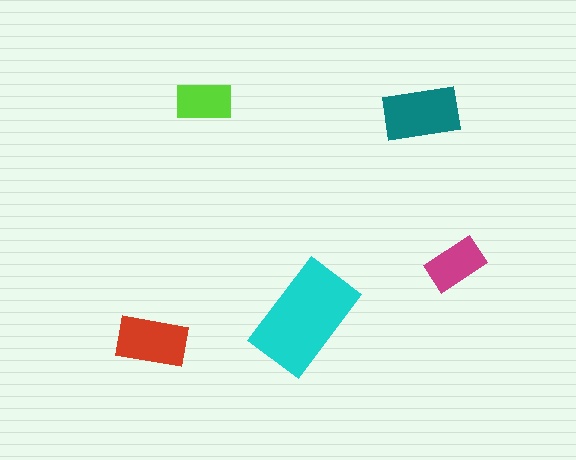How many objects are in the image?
There are 5 objects in the image.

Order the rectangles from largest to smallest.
the cyan one, the teal one, the red one, the magenta one, the lime one.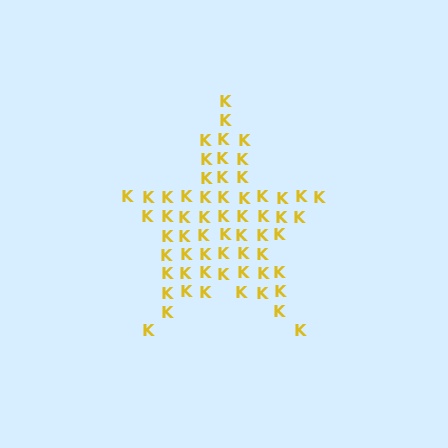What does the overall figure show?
The overall figure shows a star.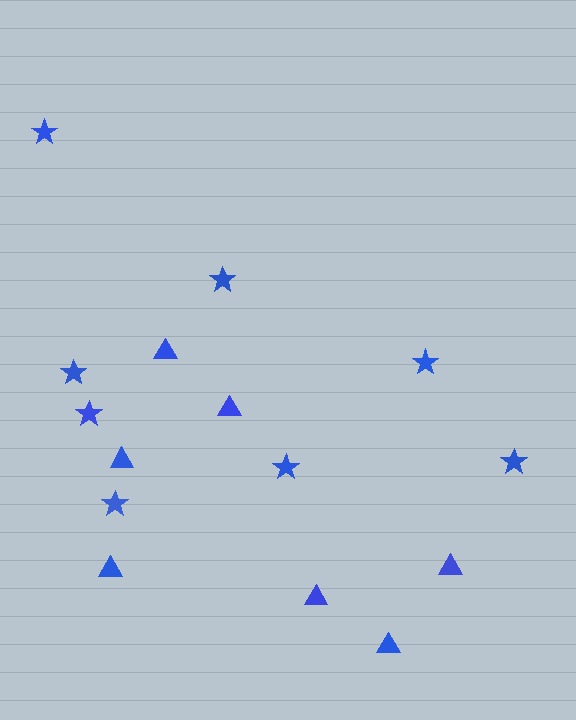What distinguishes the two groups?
There are 2 groups: one group of triangles (7) and one group of stars (8).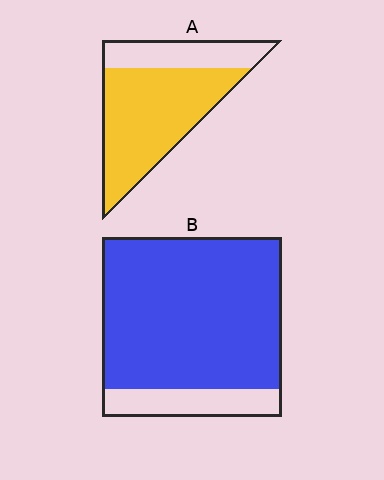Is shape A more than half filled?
Yes.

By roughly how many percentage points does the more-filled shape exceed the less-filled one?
By roughly 15 percentage points (B over A).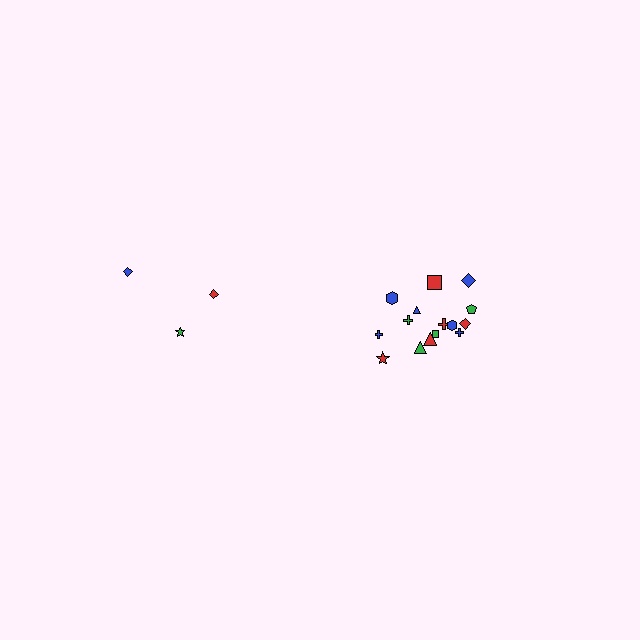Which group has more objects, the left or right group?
The right group.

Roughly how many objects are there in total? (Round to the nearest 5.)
Roughly 20 objects in total.